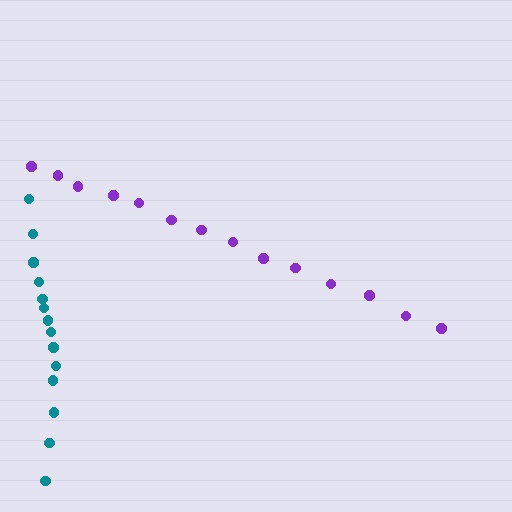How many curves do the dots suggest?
There are 2 distinct paths.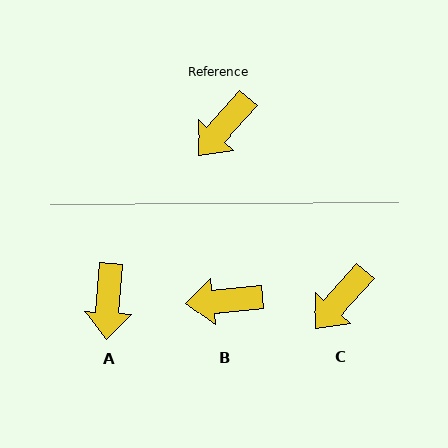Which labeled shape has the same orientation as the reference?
C.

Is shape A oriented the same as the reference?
No, it is off by about 38 degrees.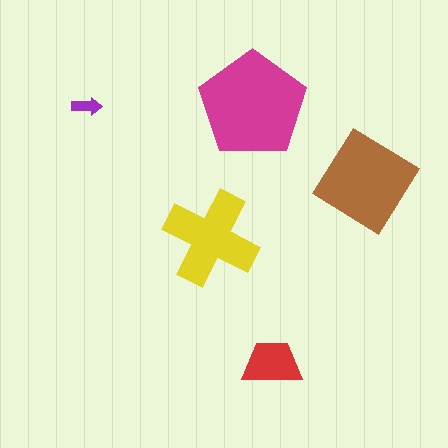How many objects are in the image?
There are 5 objects in the image.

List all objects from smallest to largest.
The purple arrow, the red trapezoid, the yellow cross, the brown diamond, the magenta pentagon.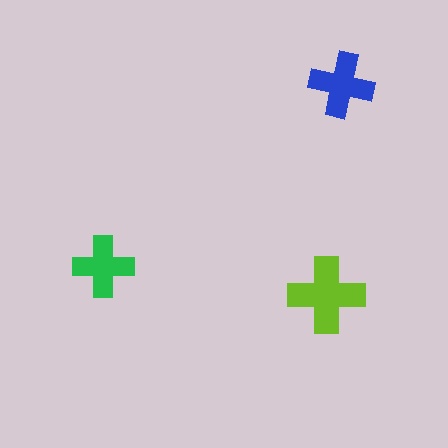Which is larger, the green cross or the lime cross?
The lime one.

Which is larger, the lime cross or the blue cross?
The lime one.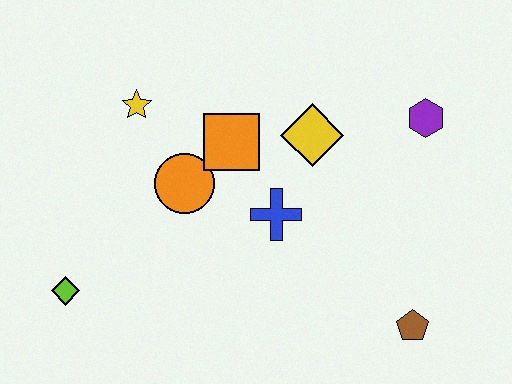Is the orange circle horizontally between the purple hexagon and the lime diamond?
Yes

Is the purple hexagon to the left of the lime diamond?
No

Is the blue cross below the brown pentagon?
No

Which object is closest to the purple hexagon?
The yellow diamond is closest to the purple hexagon.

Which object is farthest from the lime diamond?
The purple hexagon is farthest from the lime diamond.